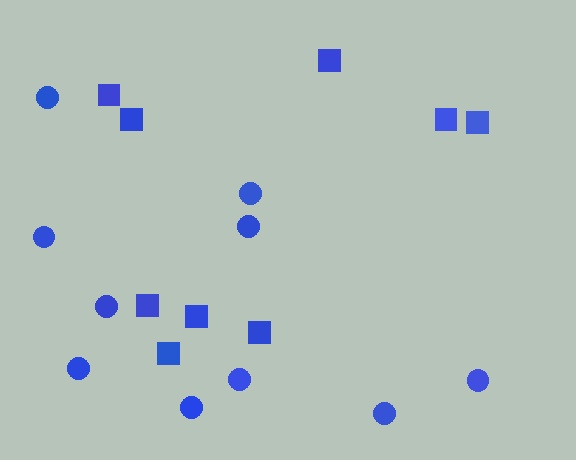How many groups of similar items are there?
There are 2 groups: one group of circles (10) and one group of squares (9).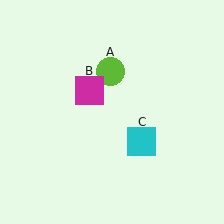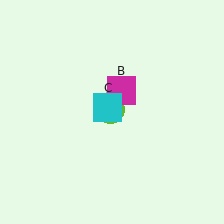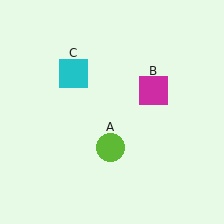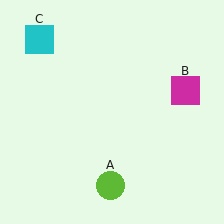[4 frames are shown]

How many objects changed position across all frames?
3 objects changed position: lime circle (object A), magenta square (object B), cyan square (object C).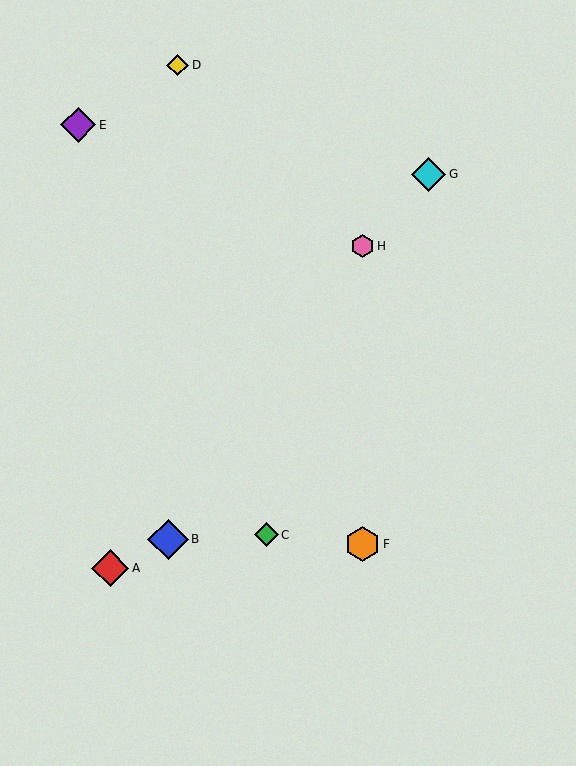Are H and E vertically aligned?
No, H is at x≈362 and E is at x≈78.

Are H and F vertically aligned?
Yes, both are at x≈362.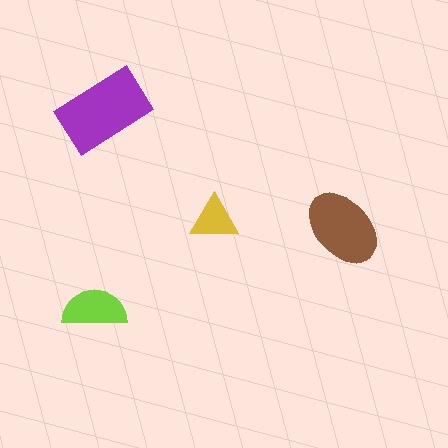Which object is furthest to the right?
The brown ellipse is rightmost.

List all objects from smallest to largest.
The yellow triangle, the lime semicircle, the brown ellipse, the purple rectangle.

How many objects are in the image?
There are 4 objects in the image.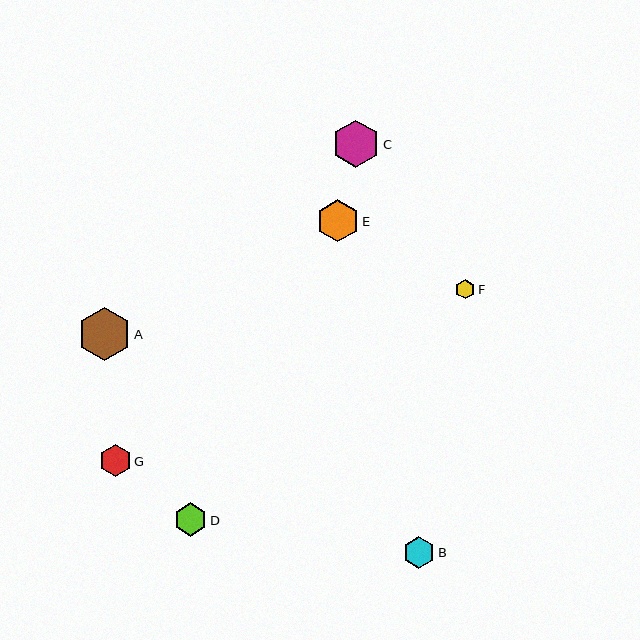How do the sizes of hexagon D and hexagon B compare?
Hexagon D and hexagon B are approximately the same size.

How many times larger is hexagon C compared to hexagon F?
Hexagon C is approximately 2.5 times the size of hexagon F.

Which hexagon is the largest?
Hexagon A is the largest with a size of approximately 53 pixels.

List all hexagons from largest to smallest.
From largest to smallest: A, C, E, D, G, B, F.